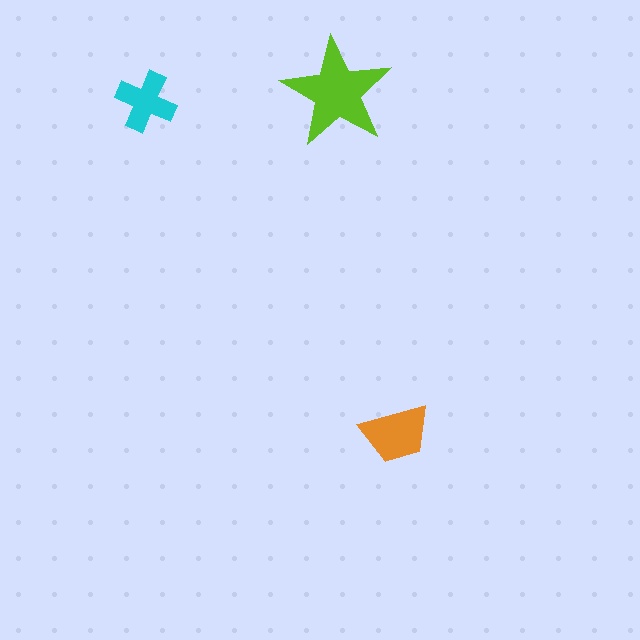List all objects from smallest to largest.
The cyan cross, the orange trapezoid, the lime star.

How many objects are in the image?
There are 3 objects in the image.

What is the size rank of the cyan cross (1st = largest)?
3rd.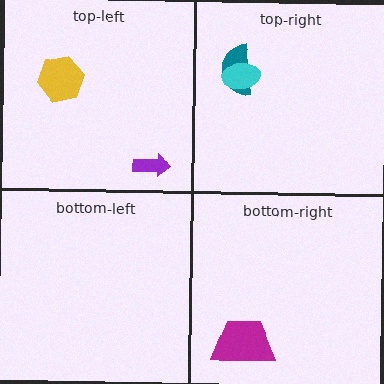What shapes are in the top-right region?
The teal semicircle, the cyan ellipse.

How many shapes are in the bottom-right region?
1.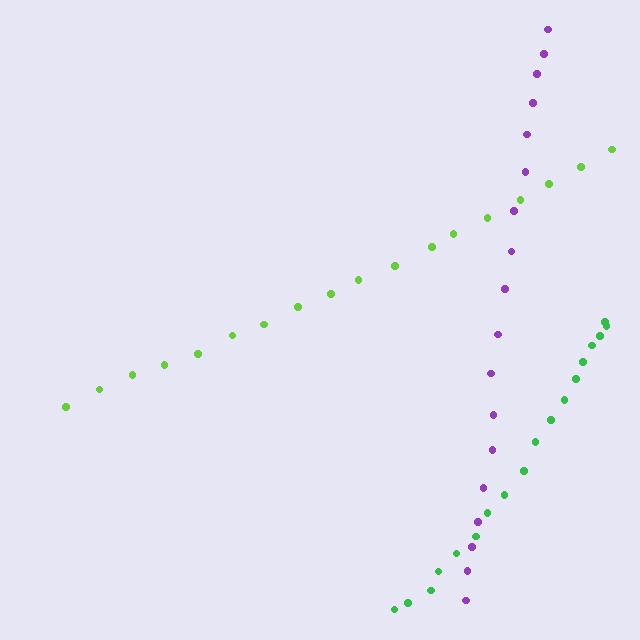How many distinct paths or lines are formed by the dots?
There are 3 distinct paths.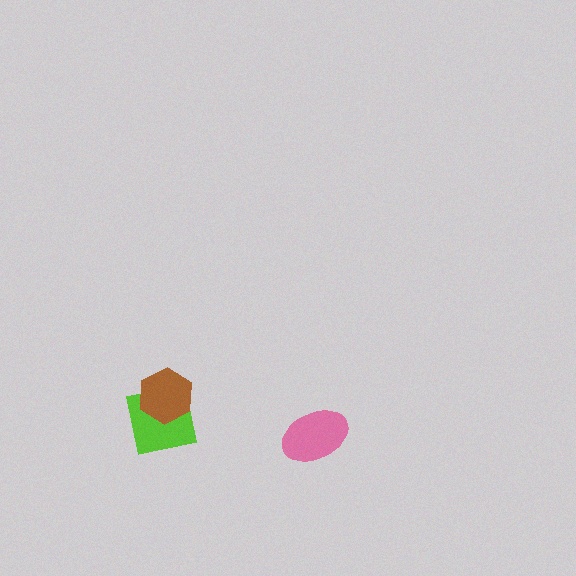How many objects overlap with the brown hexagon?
1 object overlaps with the brown hexagon.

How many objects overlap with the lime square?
1 object overlaps with the lime square.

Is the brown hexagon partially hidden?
No, no other shape covers it.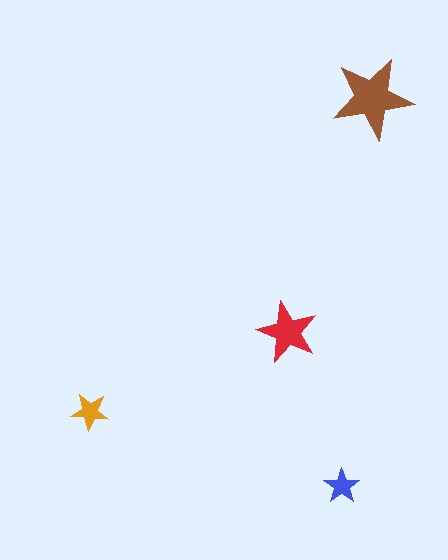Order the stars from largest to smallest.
the brown one, the red one, the orange one, the blue one.